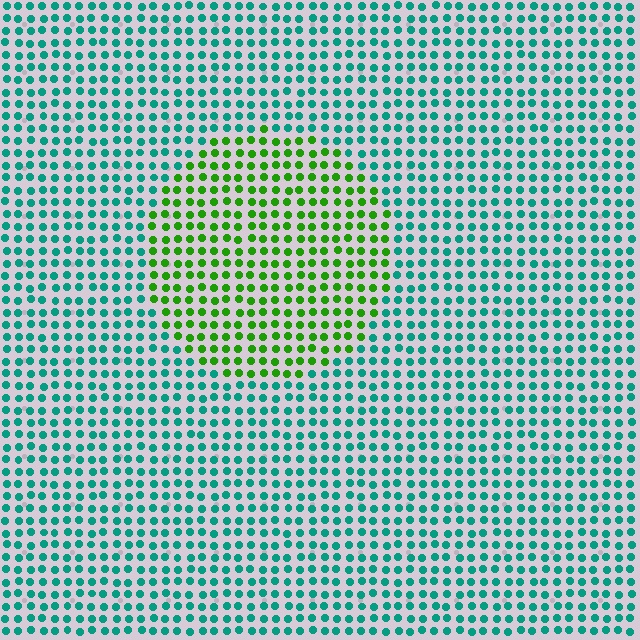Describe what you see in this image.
The image is filled with small teal elements in a uniform arrangement. A circle-shaped region is visible where the elements are tinted to a slightly different hue, forming a subtle color boundary.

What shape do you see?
I see a circle.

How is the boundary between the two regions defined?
The boundary is defined purely by a slight shift in hue (about 58 degrees). Spacing, size, and orientation are identical on both sides.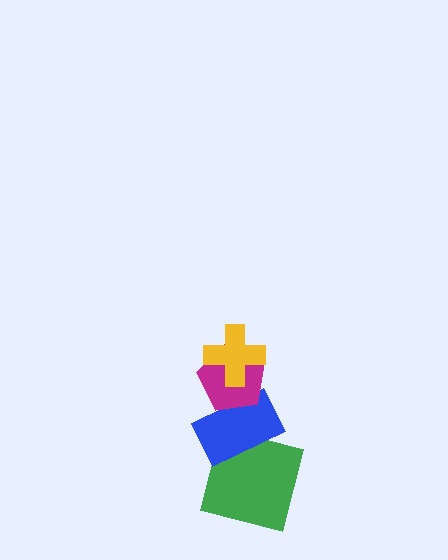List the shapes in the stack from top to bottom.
From top to bottom: the yellow cross, the magenta pentagon, the blue rectangle, the green square.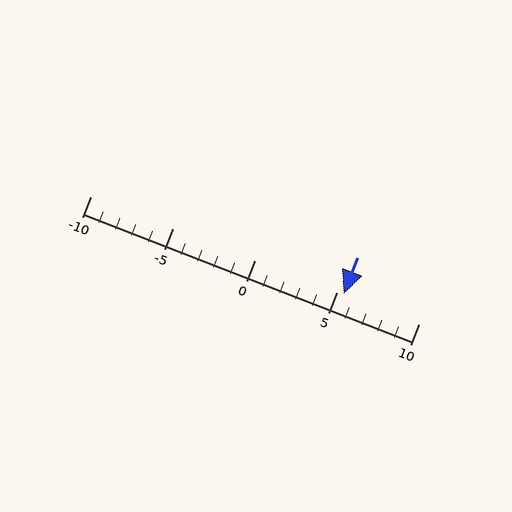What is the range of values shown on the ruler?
The ruler shows values from -10 to 10.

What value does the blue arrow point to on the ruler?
The blue arrow points to approximately 5.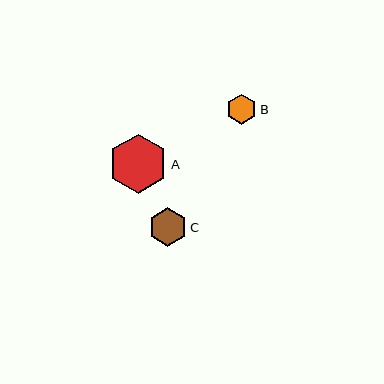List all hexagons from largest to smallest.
From largest to smallest: A, C, B.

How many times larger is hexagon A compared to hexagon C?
Hexagon A is approximately 1.5 times the size of hexagon C.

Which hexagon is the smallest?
Hexagon B is the smallest with a size of approximately 30 pixels.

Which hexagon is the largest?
Hexagon A is the largest with a size of approximately 59 pixels.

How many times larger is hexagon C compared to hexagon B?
Hexagon C is approximately 1.3 times the size of hexagon B.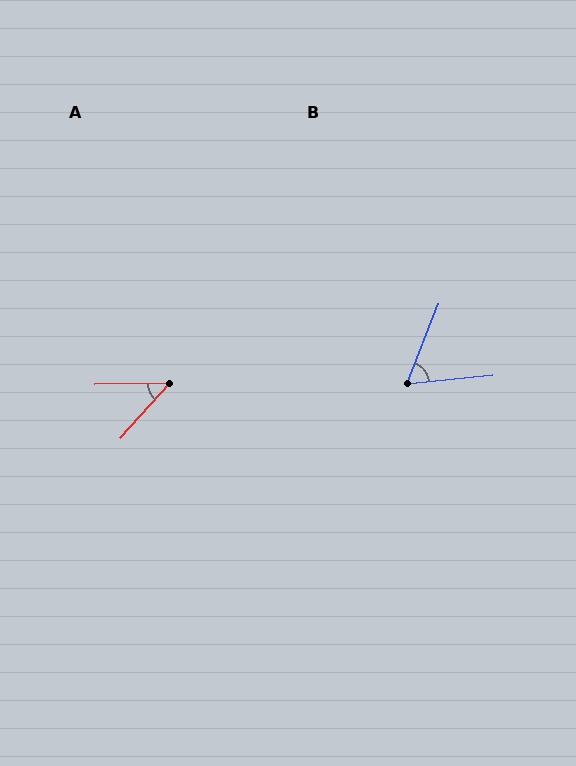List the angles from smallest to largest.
A (47°), B (63°).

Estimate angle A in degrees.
Approximately 47 degrees.